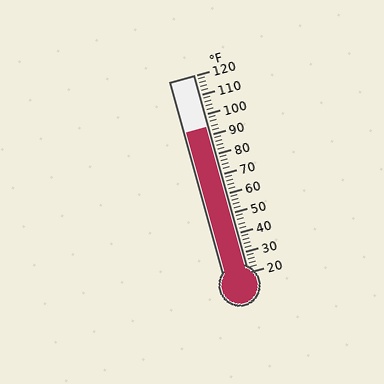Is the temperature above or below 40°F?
The temperature is above 40°F.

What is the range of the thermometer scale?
The thermometer scale ranges from 20°F to 120°F.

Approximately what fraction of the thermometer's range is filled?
The thermometer is filled to approximately 75% of its range.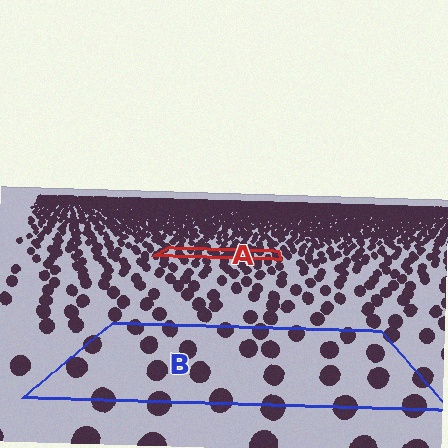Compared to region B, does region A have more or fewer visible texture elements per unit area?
Region A has more texture elements per unit area — they are packed more densely because it is farther away.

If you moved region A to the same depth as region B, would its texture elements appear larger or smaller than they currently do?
They would appear larger. At a closer depth, the same texture elements are projected at a bigger on-screen size.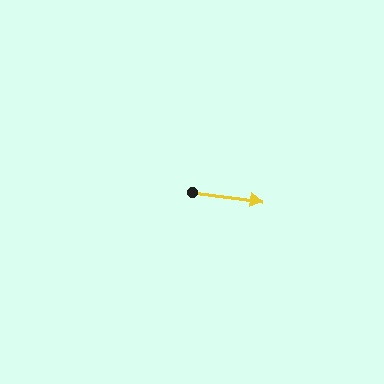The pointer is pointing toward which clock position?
Roughly 3 o'clock.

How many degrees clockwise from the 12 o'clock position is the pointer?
Approximately 98 degrees.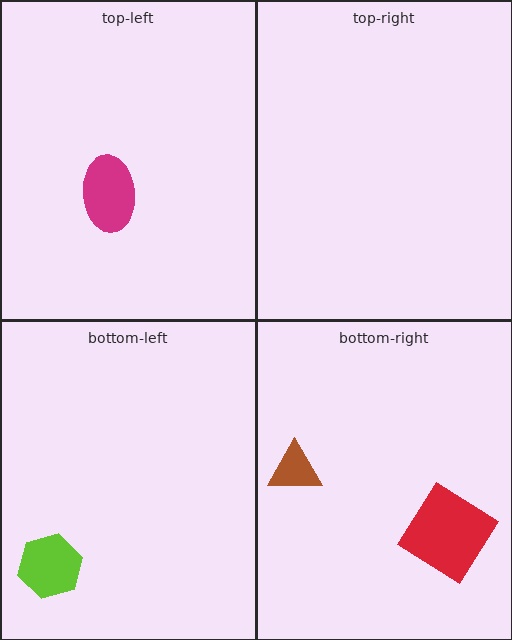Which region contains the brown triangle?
The bottom-right region.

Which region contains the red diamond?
The bottom-right region.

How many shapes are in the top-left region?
1.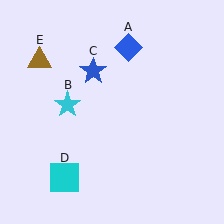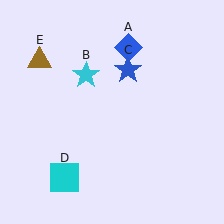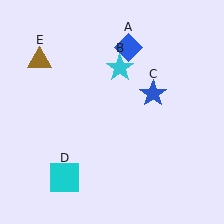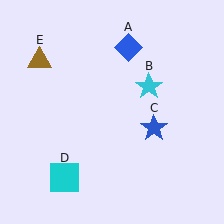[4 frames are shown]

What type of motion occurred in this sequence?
The cyan star (object B), blue star (object C) rotated clockwise around the center of the scene.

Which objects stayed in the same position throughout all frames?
Blue diamond (object A) and cyan square (object D) and brown triangle (object E) remained stationary.